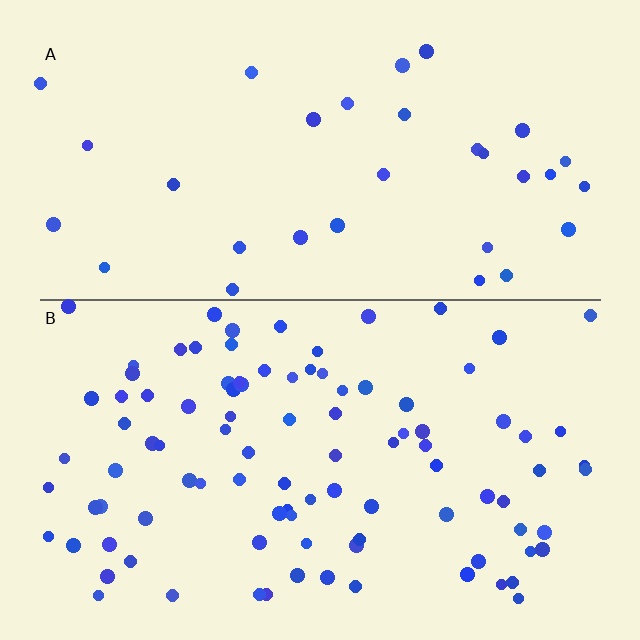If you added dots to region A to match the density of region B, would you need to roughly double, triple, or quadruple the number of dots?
Approximately triple.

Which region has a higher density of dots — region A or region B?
B (the bottom).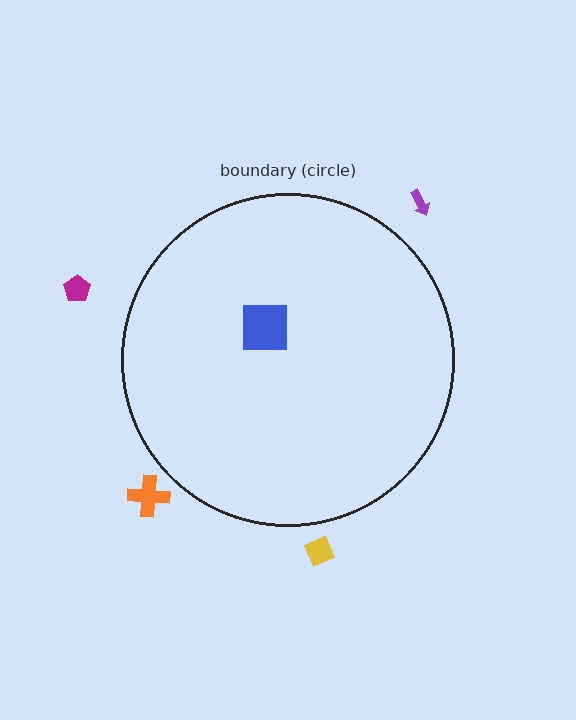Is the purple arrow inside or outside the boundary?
Outside.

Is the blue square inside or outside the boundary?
Inside.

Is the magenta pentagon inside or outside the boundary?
Outside.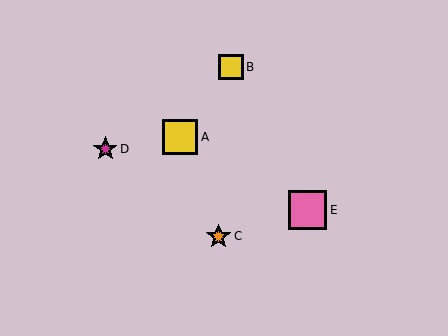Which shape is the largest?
The pink square (labeled E) is the largest.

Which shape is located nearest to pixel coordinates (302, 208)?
The pink square (labeled E) at (307, 210) is nearest to that location.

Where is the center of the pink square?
The center of the pink square is at (307, 210).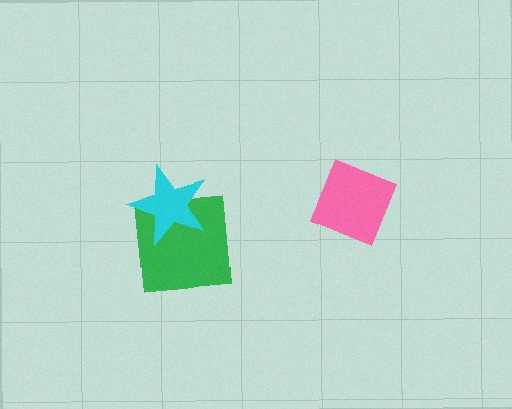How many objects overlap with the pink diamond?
0 objects overlap with the pink diamond.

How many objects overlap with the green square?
1 object overlaps with the green square.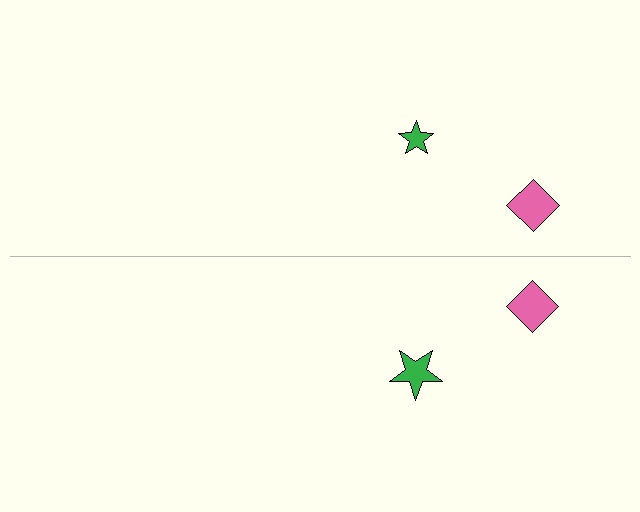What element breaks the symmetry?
The green star on the bottom side has a different size than its mirror counterpart.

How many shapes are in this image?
There are 4 shapes in this image.